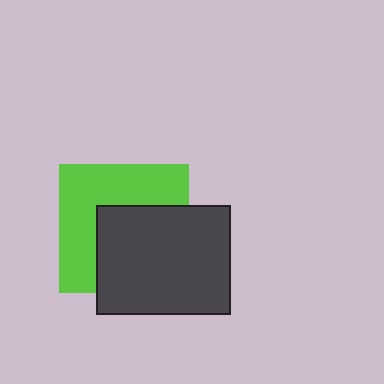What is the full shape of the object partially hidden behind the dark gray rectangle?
The partially hidden object is a lime square.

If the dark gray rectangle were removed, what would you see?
You would see the complete lime square.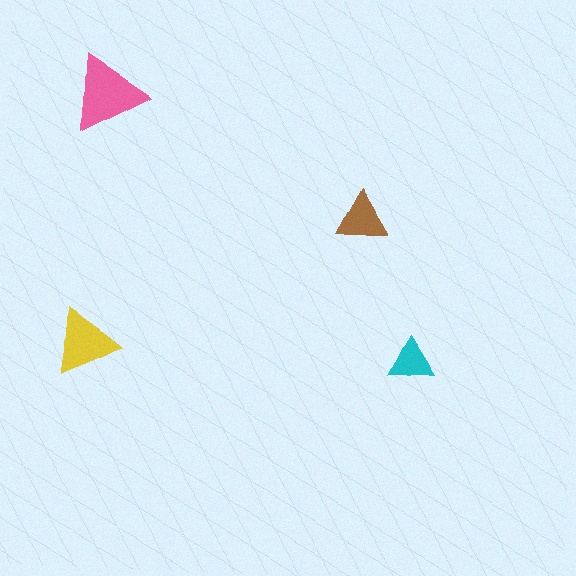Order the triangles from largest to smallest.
the pink one, the yellow one, the brown one, the cyan one.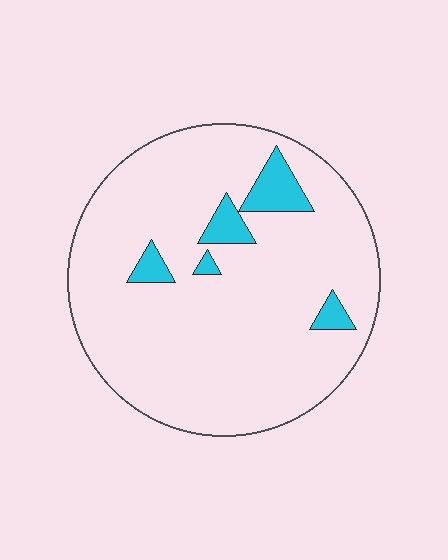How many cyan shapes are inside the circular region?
5.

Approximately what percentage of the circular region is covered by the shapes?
Approximately 10%.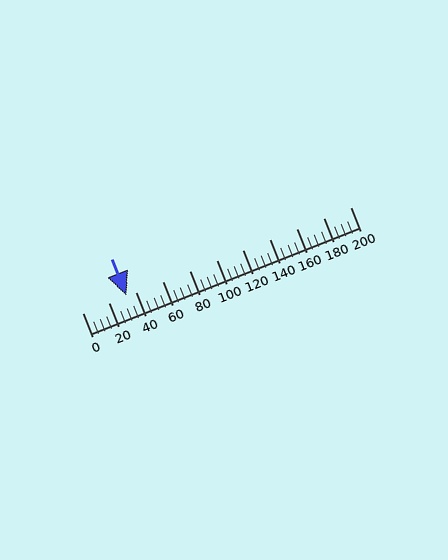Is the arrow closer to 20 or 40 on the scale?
The arrow is closer to 40.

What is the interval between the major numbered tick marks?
The major tick marks are spaced 20 units apart.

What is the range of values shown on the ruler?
The ruler shows values from 0 to 200.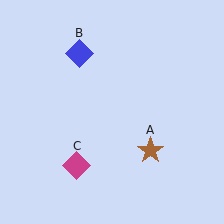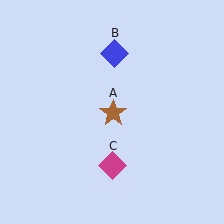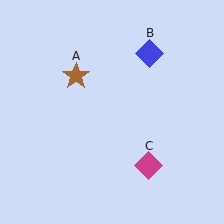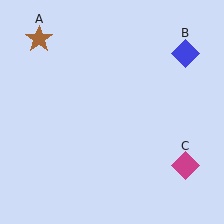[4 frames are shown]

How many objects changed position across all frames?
3 objects changed position: brown star (object A), blue diamond (object B), magenta diamond (object C).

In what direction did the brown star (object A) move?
The brown star (object A) moved up and to the left.